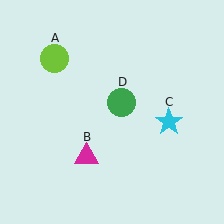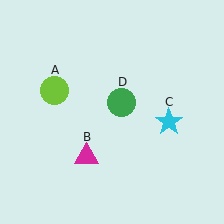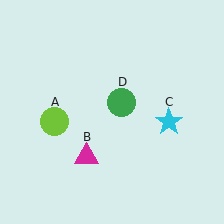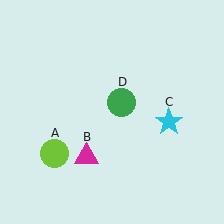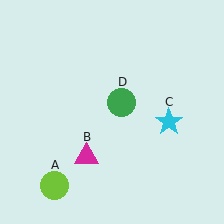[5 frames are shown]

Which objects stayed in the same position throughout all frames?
Magenta triangle (object B) and cyan star (object C) and green circle (object D) remained stationary.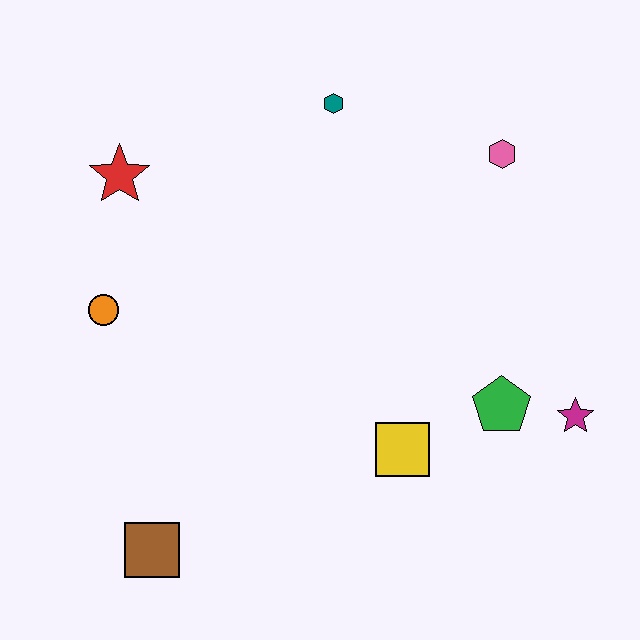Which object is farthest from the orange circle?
The magenta star is farthest from the orange circle.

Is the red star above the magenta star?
Yes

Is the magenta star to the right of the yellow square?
Yes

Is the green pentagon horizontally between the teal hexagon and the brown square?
No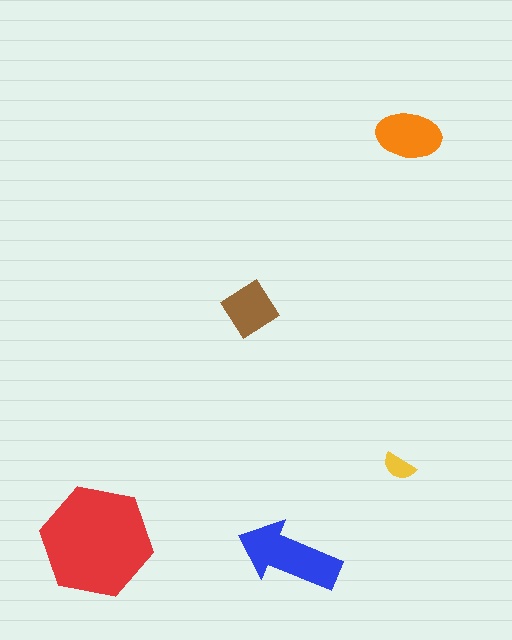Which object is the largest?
The red hexagon.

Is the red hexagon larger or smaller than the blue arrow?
Larger.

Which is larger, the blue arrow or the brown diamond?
The blue arrow.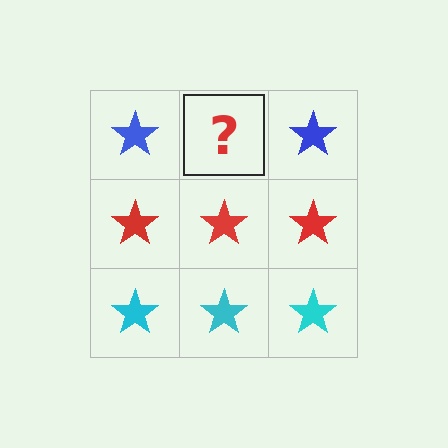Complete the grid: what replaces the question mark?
The question mark should be replaced with a blue star.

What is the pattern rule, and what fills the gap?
The rule is that each row has a consistent color. The gap should be filled with a blue star.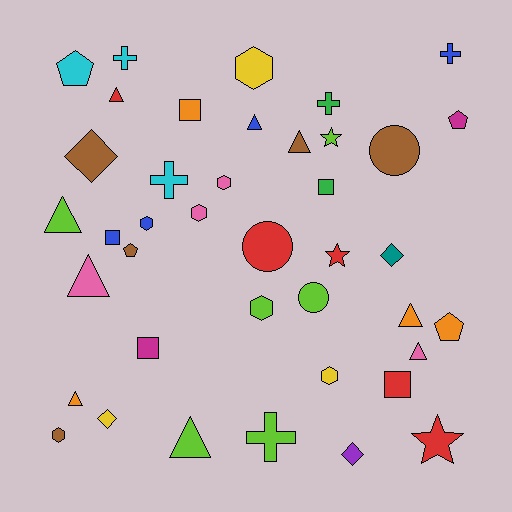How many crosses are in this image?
There are 5 crosses.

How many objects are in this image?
There are 40 objects.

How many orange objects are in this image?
There are 4 orange objects.